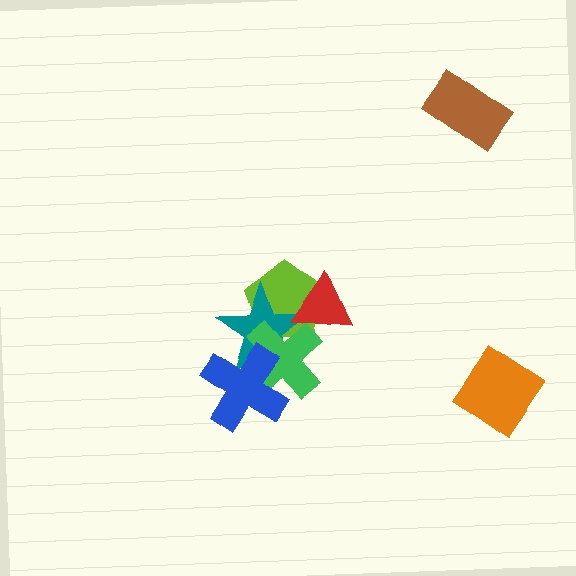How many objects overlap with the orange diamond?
0 objects overlap with the orange diamond.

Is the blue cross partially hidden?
No, no other shape covers it.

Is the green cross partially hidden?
Yes, it is partially covered by another shape.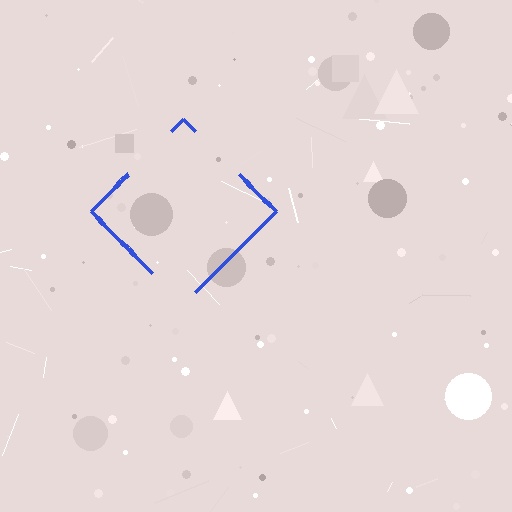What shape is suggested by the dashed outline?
The dashed outline suggests a diamond.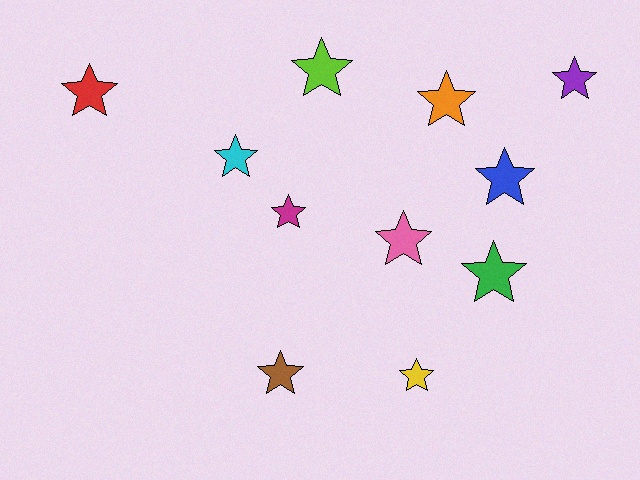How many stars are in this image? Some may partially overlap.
There are 11 stars.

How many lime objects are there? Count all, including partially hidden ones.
There is 1 lime object.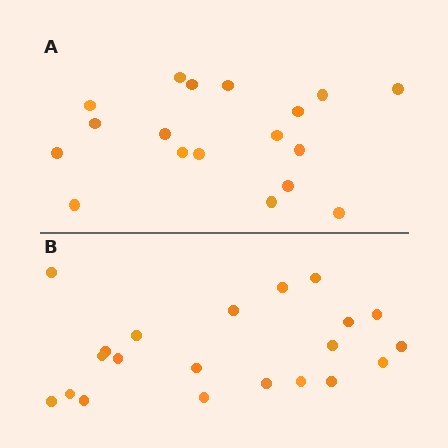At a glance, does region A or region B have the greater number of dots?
Region B (the bottom region) has more dots.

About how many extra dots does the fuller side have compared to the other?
Region B has just a few more — roughly 2 or 3 more dots than region A.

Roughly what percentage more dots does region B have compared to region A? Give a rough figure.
About 15% more.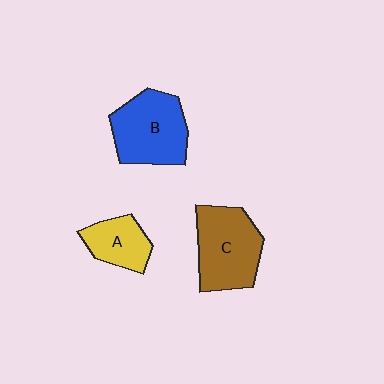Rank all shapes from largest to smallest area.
From largest to smallest: B (blue), C (brown), A (yellow).